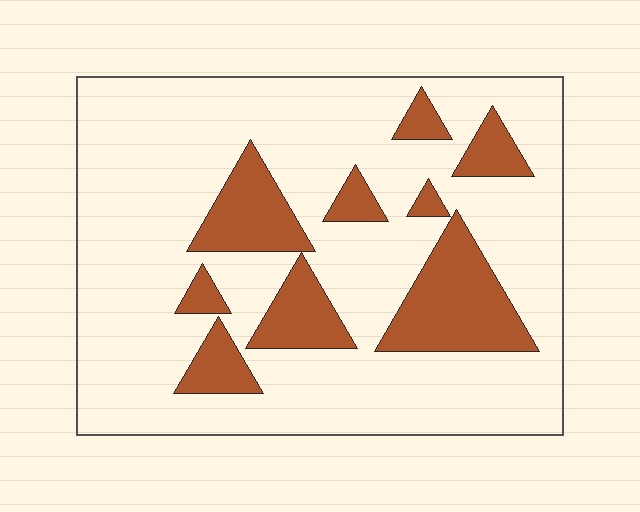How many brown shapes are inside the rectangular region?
9.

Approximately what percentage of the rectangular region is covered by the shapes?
Approximately 20%.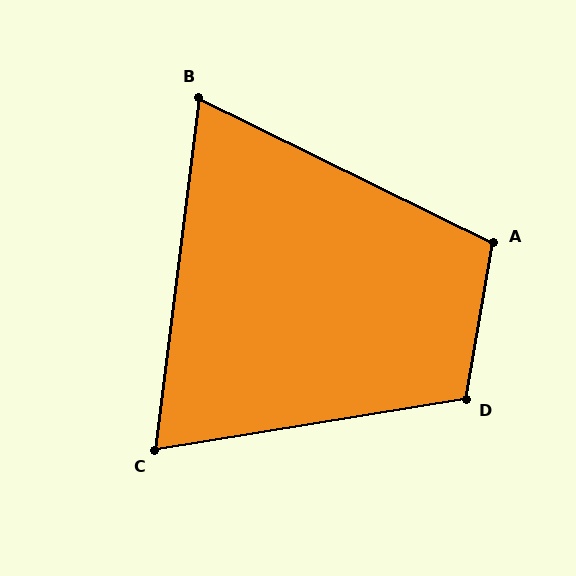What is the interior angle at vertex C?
Approximately 74 degrees (acute).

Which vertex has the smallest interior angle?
B, at approximately 71 degrees.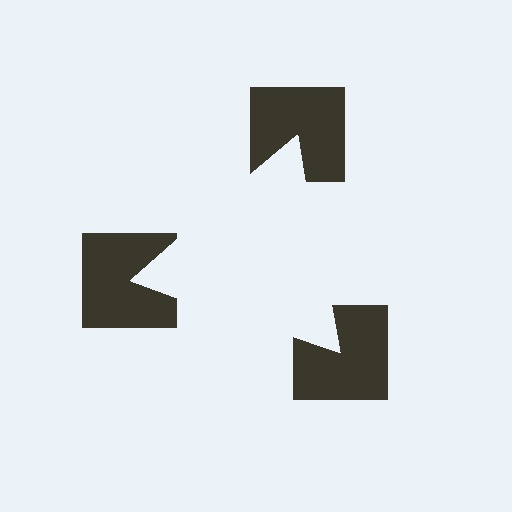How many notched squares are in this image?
There are 3 — one at each vertex of the illusory triangle.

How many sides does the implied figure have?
3 sides.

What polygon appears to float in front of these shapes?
An illusory triangle — its edges are inferred from the aligned wedge cuts in the notched squares, not physically drawn.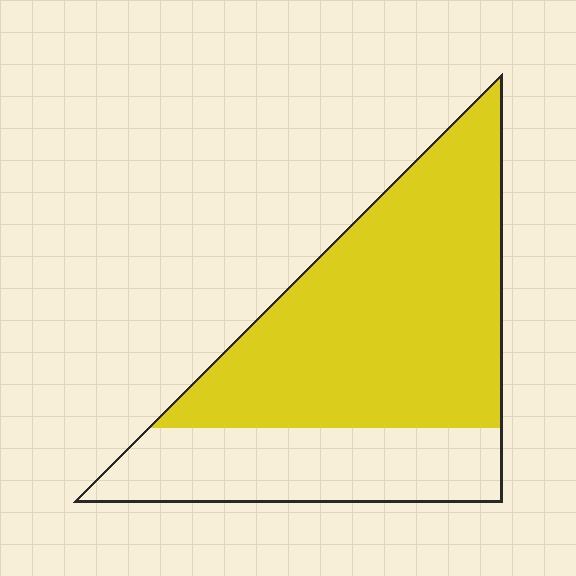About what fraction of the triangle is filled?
About two thirds (2/3).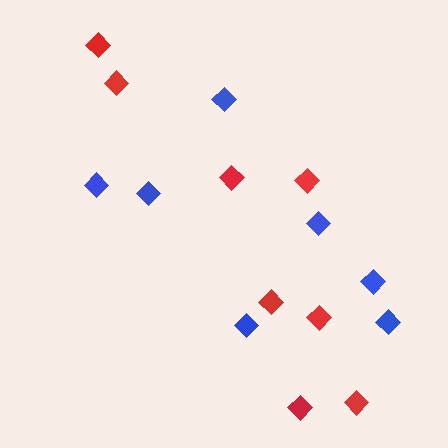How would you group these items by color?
There are 2 groups: one group of blue diamonds (7) and one group of red diamonds (8).